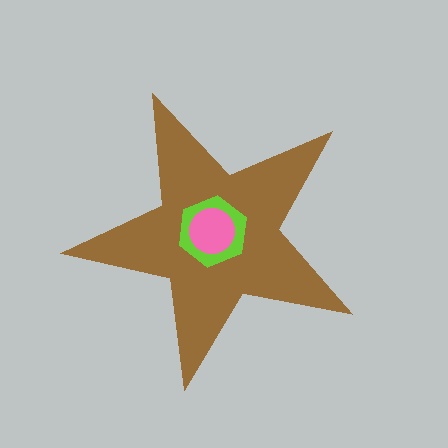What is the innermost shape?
The pink circle.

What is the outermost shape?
The brown star.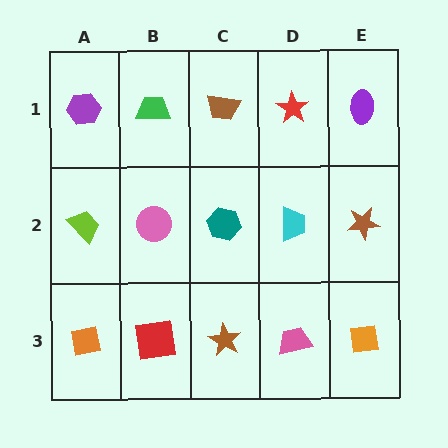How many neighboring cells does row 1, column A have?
2.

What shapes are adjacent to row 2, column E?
A purple ellipse (row 1, column E), an orange square (row 3, column E), a cyan trapezoid (row 2, column D).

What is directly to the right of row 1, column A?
A green trapezoid.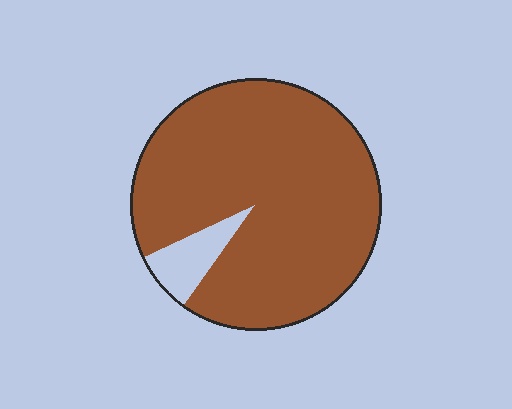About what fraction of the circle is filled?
About nine tenths (9/10).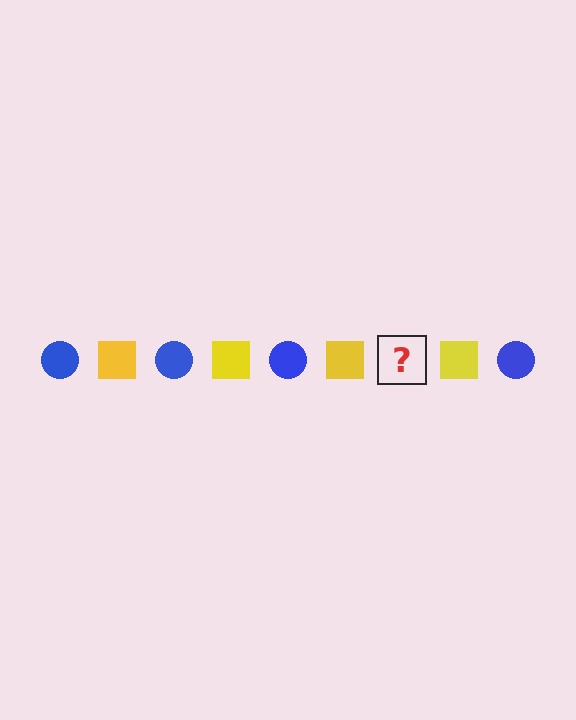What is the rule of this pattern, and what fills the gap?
The rule is that the pattern alternates between blue circle and yellow square. The gap should be filled with a blue circle.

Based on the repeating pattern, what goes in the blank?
The blank should be a blue circle.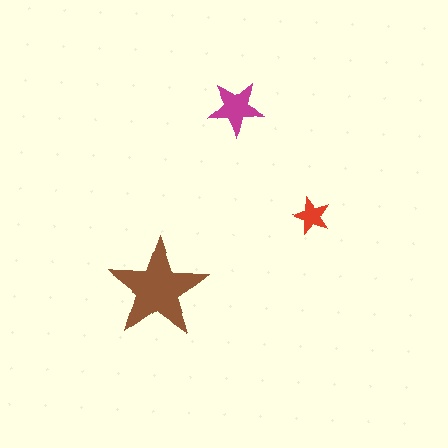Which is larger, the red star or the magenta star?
The magenta one.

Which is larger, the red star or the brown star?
The brown one.